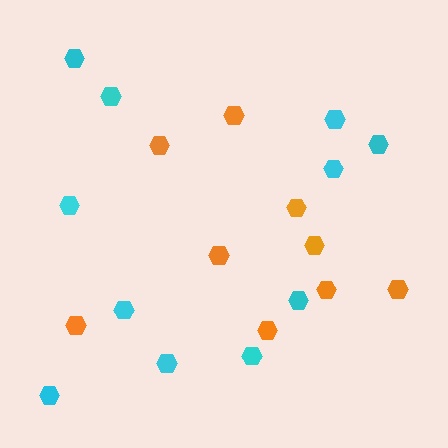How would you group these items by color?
There are 2 groups: one group of cyan hexagons (11) and one group of orange hexagons (9).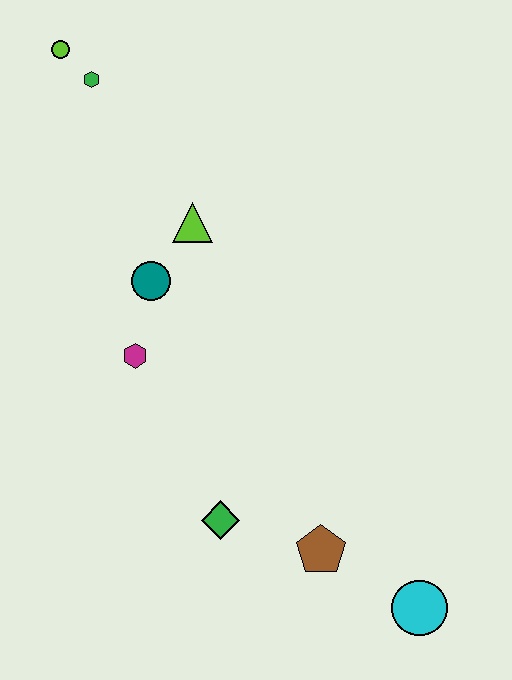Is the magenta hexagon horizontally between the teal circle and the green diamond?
No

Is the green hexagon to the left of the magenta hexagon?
Yes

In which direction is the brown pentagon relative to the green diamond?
The brown pentagon is to the right of the green diamond.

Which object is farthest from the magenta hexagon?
The cyan circle is farthest from the magenta hexagon.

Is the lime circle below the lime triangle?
No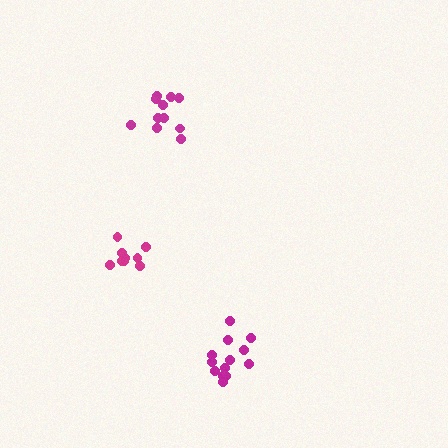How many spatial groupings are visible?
There are 3 spatial groupings.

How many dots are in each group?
Group 1: 9 dots, Group 2: 11 dots, Group 3: 13 dots (33 total).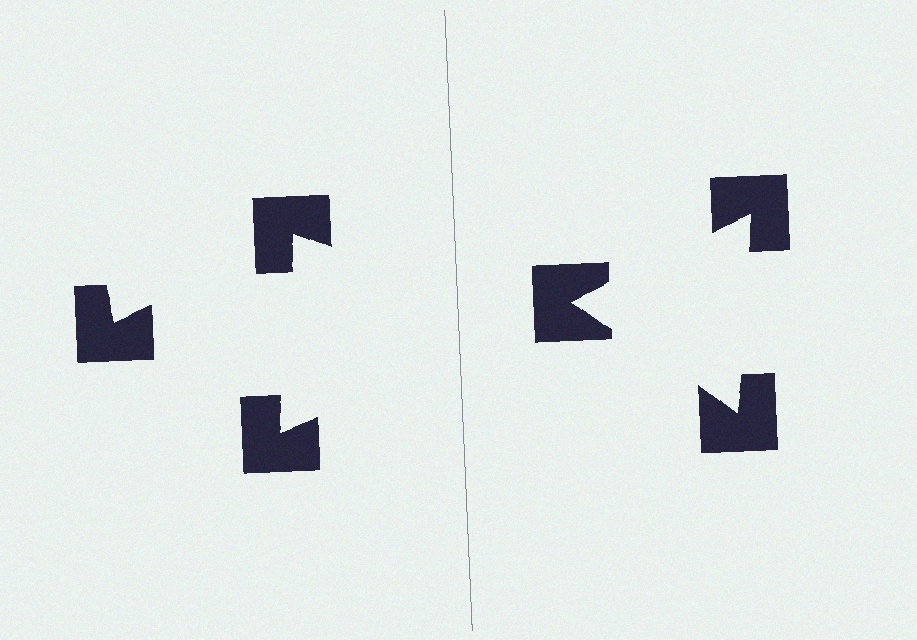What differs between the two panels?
The notched squares are positioned identically on both sides; only the wedge orientations differ. On the right they align to a triangle; on the left they are misaligned.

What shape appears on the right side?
An illusory triangle.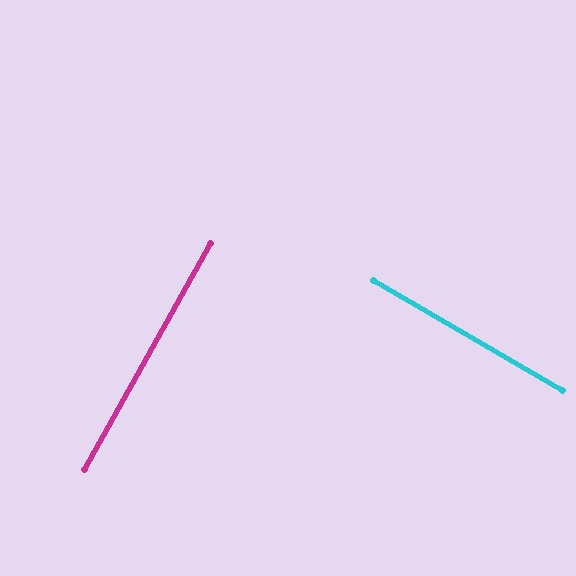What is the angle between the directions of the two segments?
Approximately 89 degrees.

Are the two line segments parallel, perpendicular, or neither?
Perpendicular — they meet at approximately 89°.